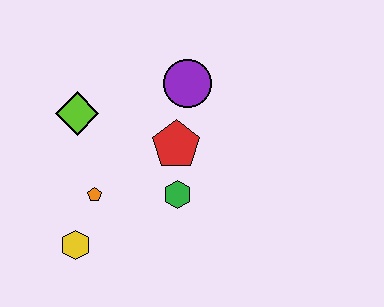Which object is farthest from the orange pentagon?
The purple circle is farthest from the orange pentagon.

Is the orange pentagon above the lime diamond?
No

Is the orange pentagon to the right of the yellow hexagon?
Yes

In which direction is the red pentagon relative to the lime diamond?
The red pentagon is to the right of the lime diamond.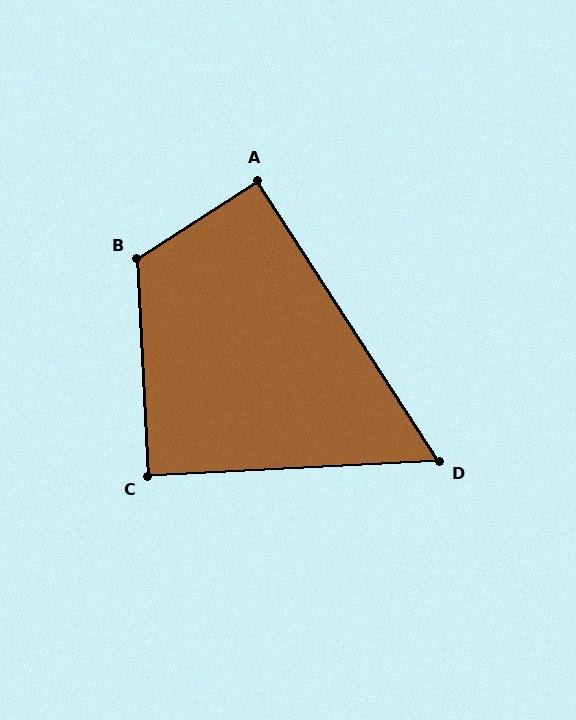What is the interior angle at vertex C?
Approximately 90 degrees (approximately right).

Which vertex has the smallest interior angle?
D, at approximately 60 degrees.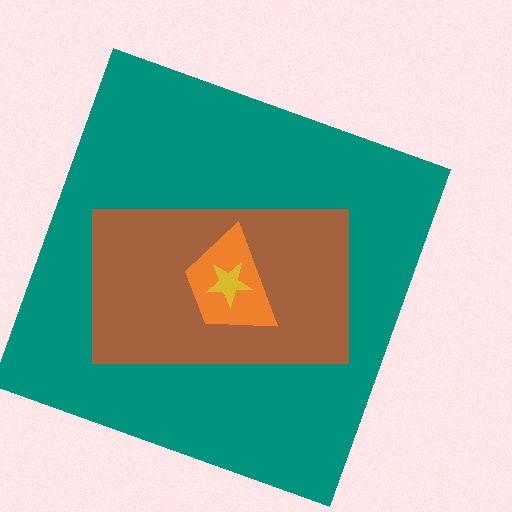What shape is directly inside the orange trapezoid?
The yellow star.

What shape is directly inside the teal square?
The brown rectangle.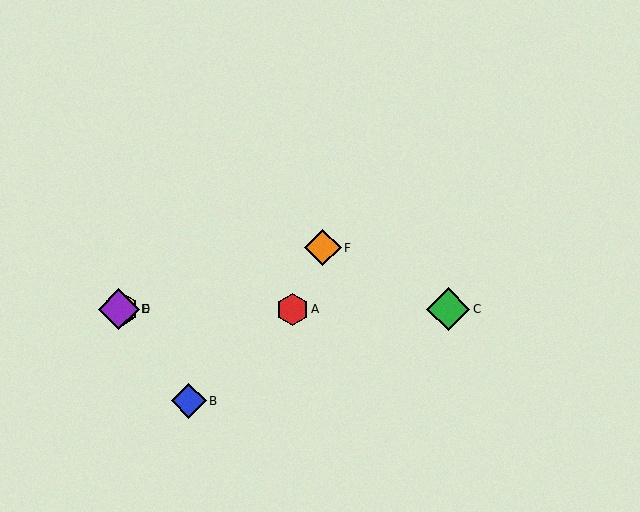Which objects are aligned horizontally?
Objects A, C, D, E are aligned horizontally.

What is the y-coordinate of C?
Object C is at y≈309.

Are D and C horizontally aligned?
Yes, both are at y≈309.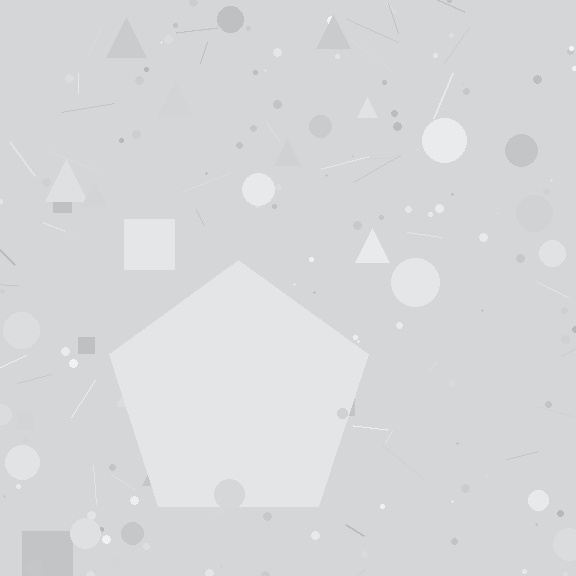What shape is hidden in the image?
A pentagon is hidden in the image.